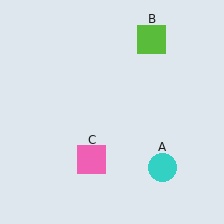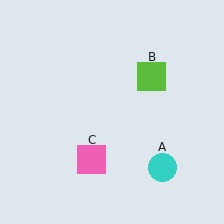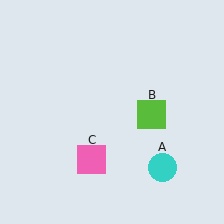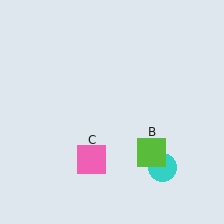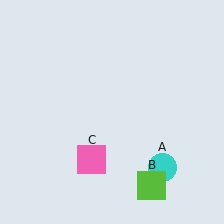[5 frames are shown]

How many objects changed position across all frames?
1 object changed position: lime square (object B).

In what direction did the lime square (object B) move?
The lime square (object B) moved down.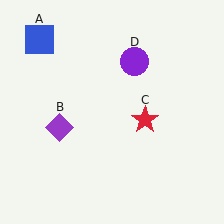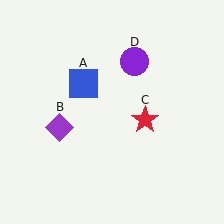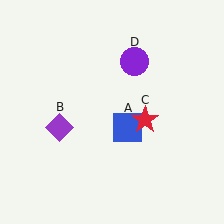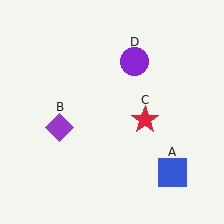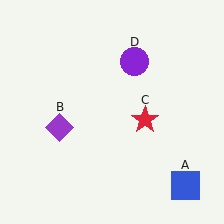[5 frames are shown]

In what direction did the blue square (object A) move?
The blue square (object A) moved down and to the right.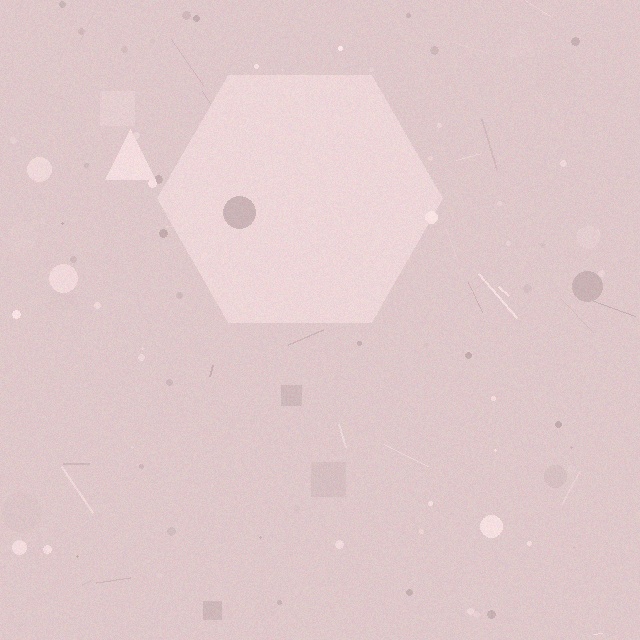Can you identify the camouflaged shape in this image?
The camouflaged shape is a hexagon.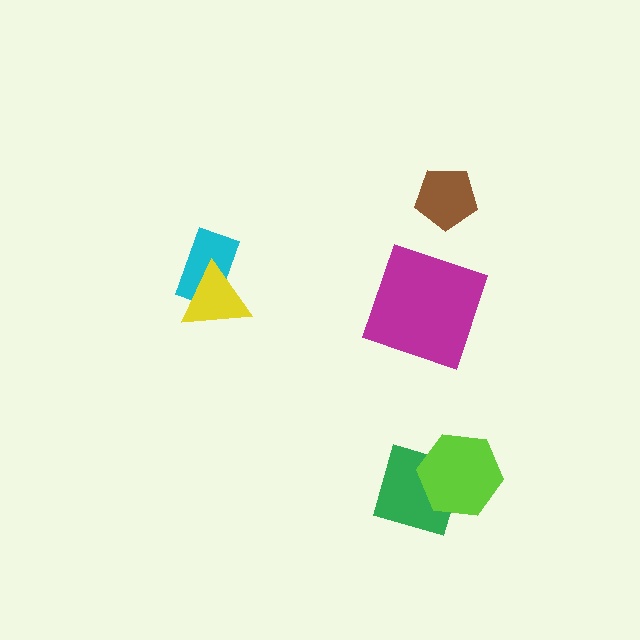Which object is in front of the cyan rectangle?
The yellow triangle is in front of the cyan rectangle.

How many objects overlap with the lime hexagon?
1 object overlaps with the lime hexagon.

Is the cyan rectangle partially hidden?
Yes, it is partially covered by another shape.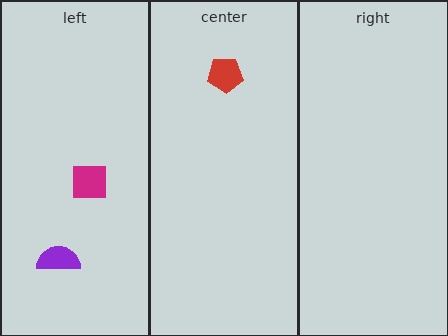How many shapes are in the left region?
2.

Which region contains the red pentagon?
The center region.